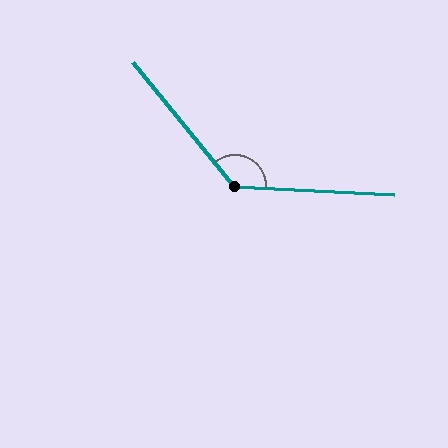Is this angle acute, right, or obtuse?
It is obtuse.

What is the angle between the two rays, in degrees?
Approximately 132 degrees.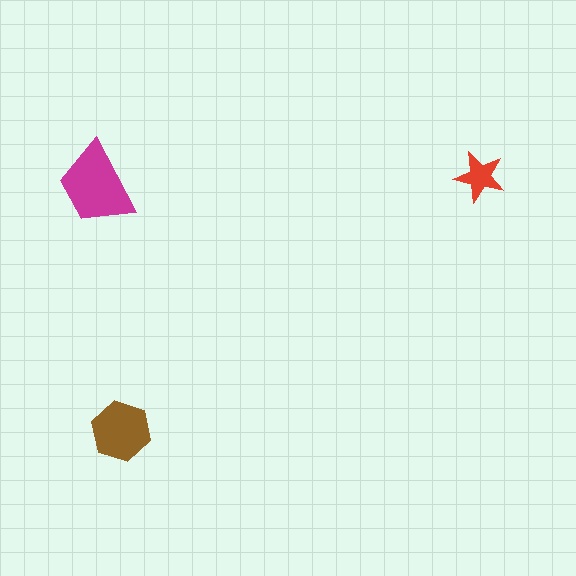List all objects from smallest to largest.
The red star, the brown hexagon, the magenta trapezoid.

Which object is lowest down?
The brown hexagon is bottommost.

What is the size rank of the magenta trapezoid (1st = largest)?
1st.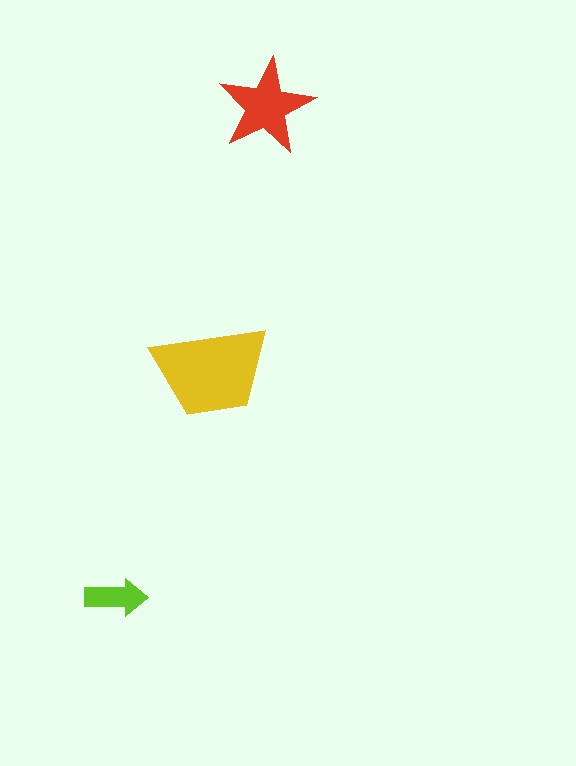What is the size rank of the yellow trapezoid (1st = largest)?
1st.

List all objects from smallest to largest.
The lime arrow, the red star, the yellow trapezoid.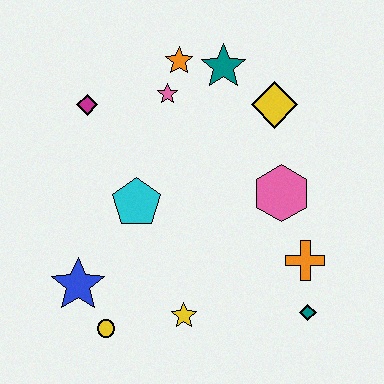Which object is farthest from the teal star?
The yellow circle is farthest from the teal star.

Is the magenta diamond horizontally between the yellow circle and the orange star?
No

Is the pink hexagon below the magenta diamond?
Yes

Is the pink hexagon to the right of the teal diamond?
No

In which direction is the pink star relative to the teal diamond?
The pink star is above the teal diamond.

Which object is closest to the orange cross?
The teal diamond is closest to the orange cross.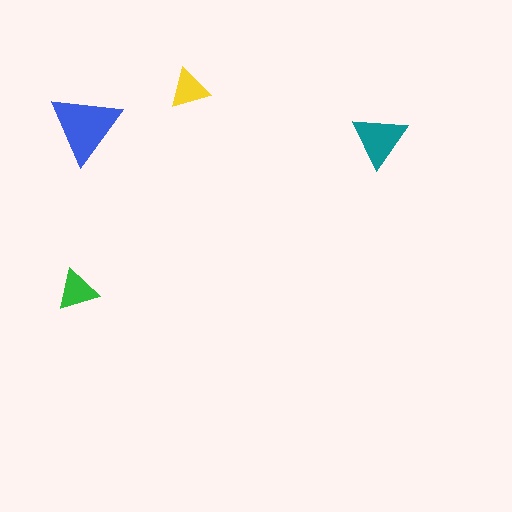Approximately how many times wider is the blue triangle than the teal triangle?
About 1.5 times wider.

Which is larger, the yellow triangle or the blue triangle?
The blue one.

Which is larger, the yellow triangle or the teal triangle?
The teal one.